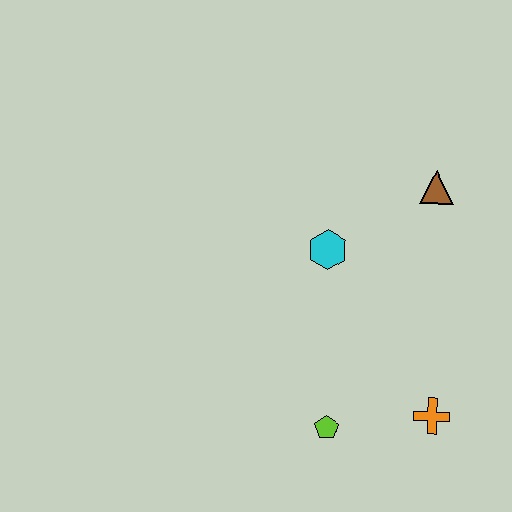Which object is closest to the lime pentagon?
The orange cross is closest to the lime pentagon.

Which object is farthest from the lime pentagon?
The brown triangle is farthest from the lime pentagon.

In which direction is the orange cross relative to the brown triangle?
The orange cross is below the brown triangle.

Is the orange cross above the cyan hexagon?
No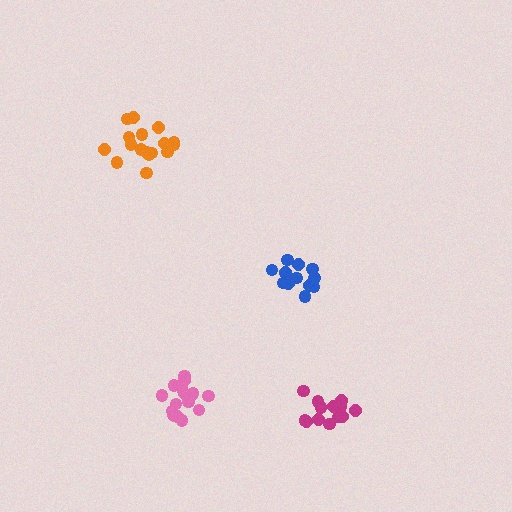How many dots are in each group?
Group 1: 17 dots, Group 2: 18 dots, Group 3: 13 dots, Group 4: 13 dots (61 total).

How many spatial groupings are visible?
There are 4 spatial groupings.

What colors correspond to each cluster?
The clusters are colored: orange, pink, magenta, blue.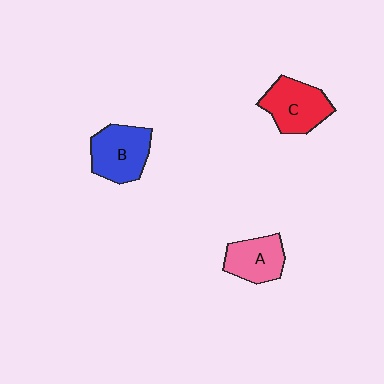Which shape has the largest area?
Shape B (blue).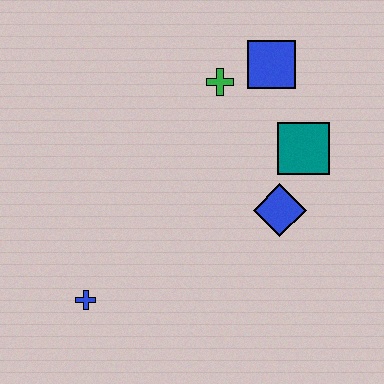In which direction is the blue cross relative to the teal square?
The blue cross is to the left of the teal square.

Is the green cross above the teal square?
Yes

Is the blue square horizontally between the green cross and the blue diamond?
Yes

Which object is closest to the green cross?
The blue square is closest to the green cross.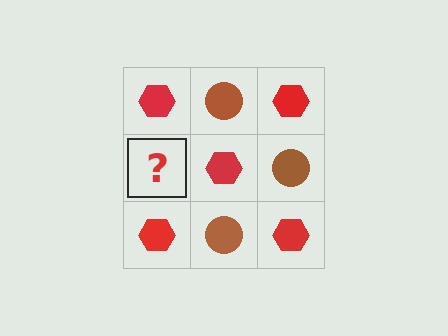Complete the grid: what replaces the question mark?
The question mark should be replaced with a brown circle.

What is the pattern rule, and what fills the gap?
The rule is that it alternates red hexagon and brown circle in a checkerboard pattern. The gap should be filled with a brown circle.